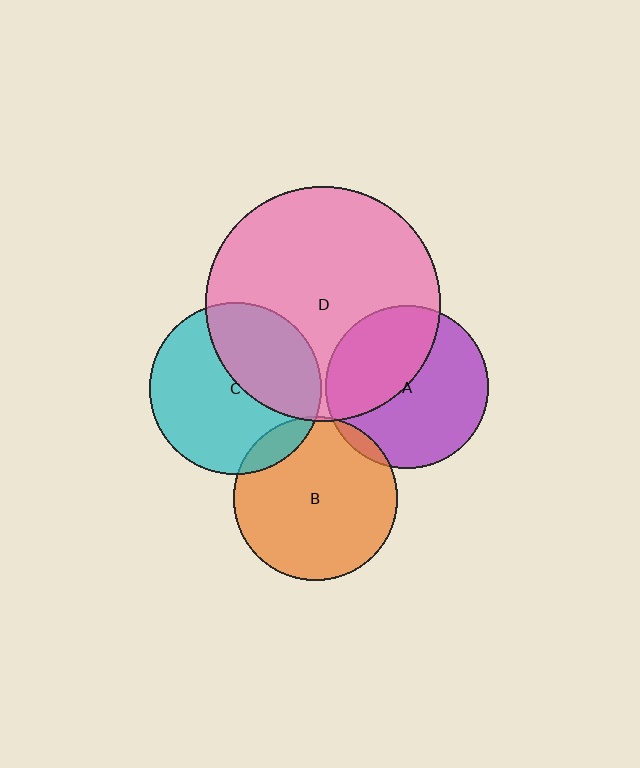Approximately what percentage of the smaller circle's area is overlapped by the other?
Approximately 40%.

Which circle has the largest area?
Circle D (pink).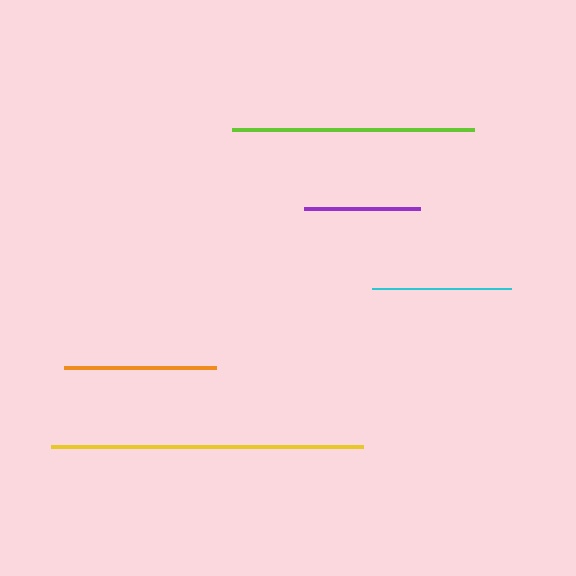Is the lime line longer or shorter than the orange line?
The lime line is longer than the orange line.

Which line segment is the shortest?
The purple line is the shortest at approximately 116 pixels.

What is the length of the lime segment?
The lime segment is approximately 242 pixels long.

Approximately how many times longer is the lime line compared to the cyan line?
The lime line is approximately 1.7 times the length of the cyan line.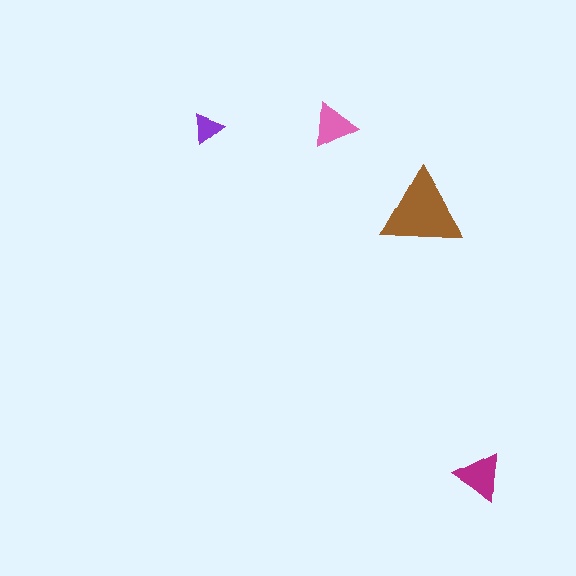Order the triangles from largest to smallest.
the brown one, the magenta one, the pink one, the purple one.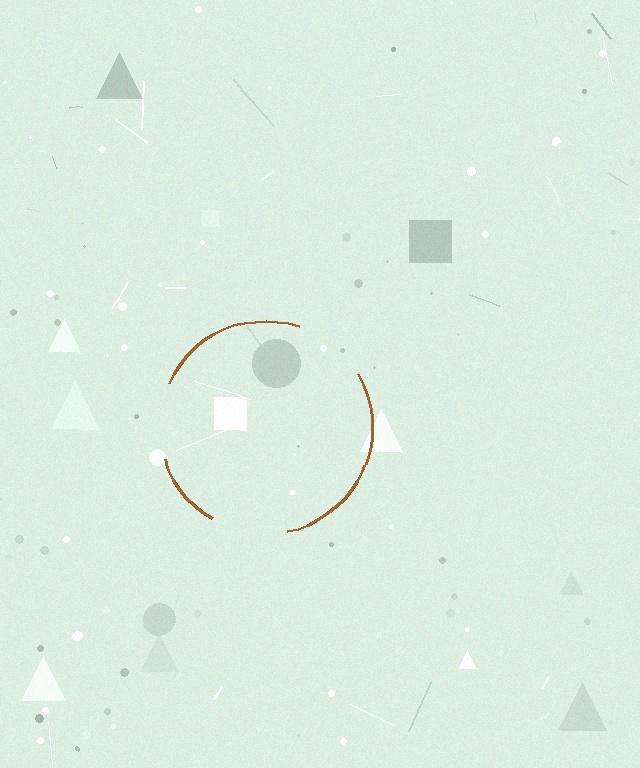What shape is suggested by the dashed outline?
The dashed outline suggests a circle.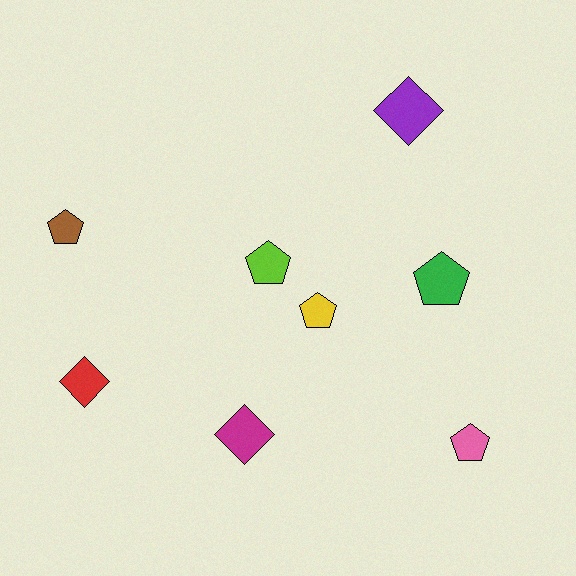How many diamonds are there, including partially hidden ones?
There are 3 diamonds.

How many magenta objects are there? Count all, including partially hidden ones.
There is 1 magenta object.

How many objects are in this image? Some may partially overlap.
There are 8 objects.